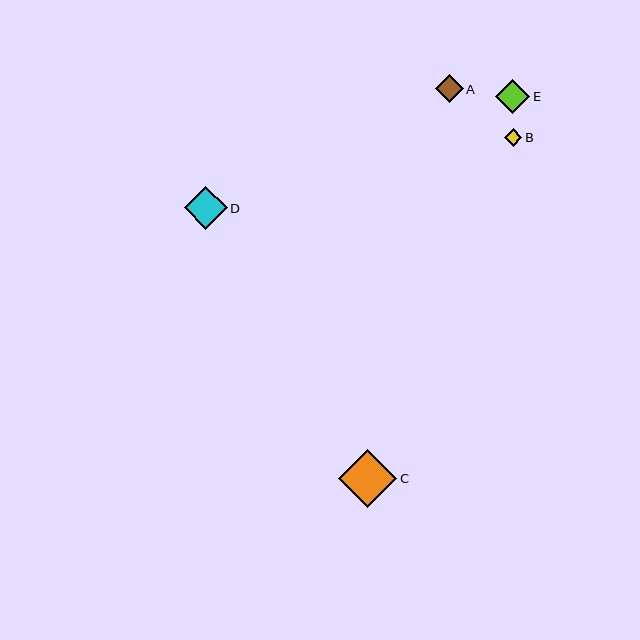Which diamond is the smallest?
Diamond B is the smallest with a size of approximately 17 pixels.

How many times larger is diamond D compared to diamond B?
Diamond D is approximately 2.4 times the size of diamond B.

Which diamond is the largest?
Diamond C is the largest with a size of approximately 58 pixels.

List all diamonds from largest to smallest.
From largest to smallest: C, D, E, A, B.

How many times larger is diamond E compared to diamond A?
Diamond E is approximately 1.2 times the size of diamond A.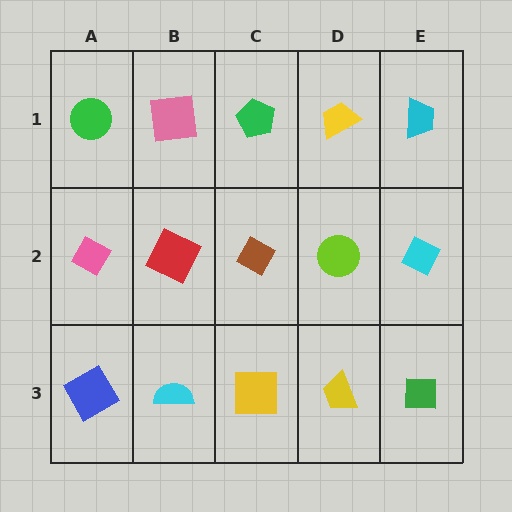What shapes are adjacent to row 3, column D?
A lime circle (row 2, column D), a yellow square (row 3, column C), a green square (row 3, column E).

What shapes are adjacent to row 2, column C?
A green pentagon (row 1, column C), a yellow square (row 3, column C), a red square (row 2, column B), a lime circle (row 2, column D).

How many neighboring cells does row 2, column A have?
3.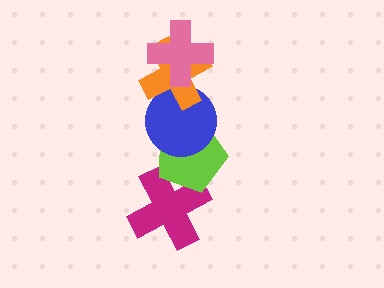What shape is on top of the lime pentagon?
The blue circle is on top of the lime pentagon.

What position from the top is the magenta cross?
The magenta cross is 5th from the top.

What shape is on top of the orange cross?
The pink cross is on top of the orange cross.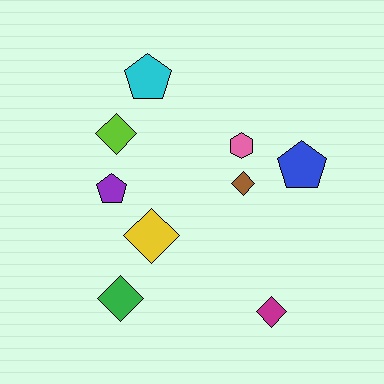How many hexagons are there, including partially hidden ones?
There is 1 hexagon.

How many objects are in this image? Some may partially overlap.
There are 9 objects.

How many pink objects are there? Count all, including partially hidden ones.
There is 1 pink object.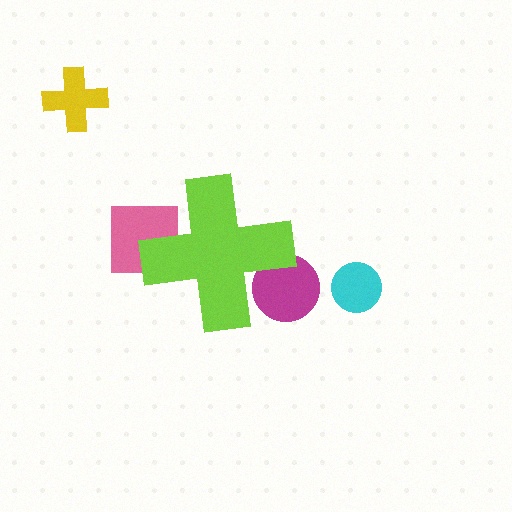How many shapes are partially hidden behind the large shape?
2 shapes are partially hidden.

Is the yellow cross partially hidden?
No, the yellow cross is fully visible.